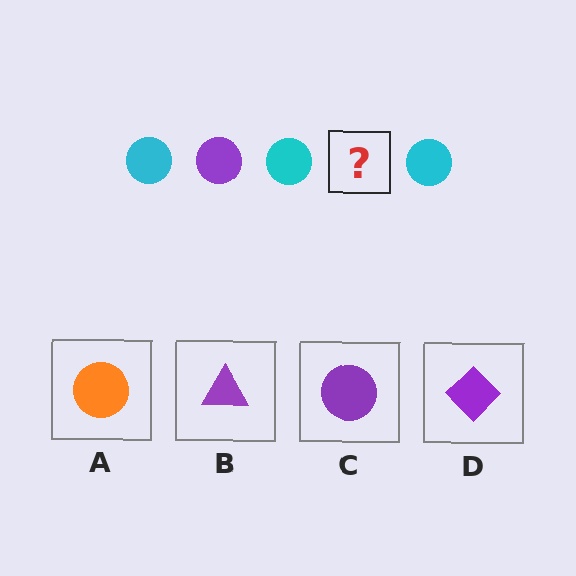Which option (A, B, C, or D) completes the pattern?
C.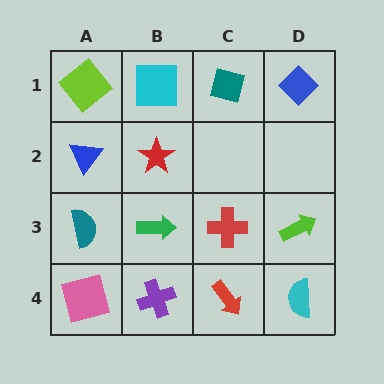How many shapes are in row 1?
4 shapes.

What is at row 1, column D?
A blue diamond.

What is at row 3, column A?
A teal semicircle.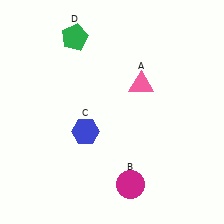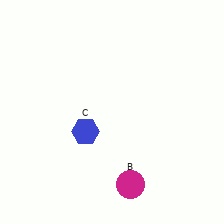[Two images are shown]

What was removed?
The pink triangle (A), the green pentagon (D) were removed in Image 2.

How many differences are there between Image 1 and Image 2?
There are 2 differences between the two images.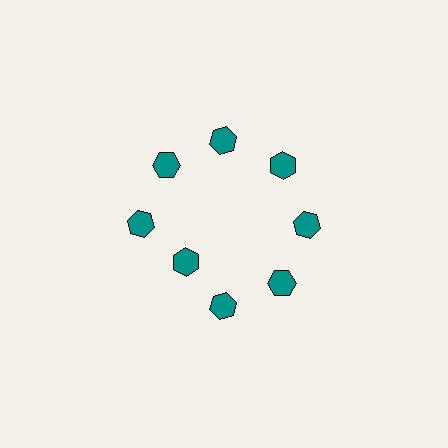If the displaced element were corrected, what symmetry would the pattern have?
It would have 8-fold rotational symmetry — the pattern would map onto itself every 45 degrees.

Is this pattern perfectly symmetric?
No. The 8 teal hexagons are arranged in a ring, but one element near the 8 o'clock position is pulled inward toward the center, breaking the 8-fold rotational symmetry.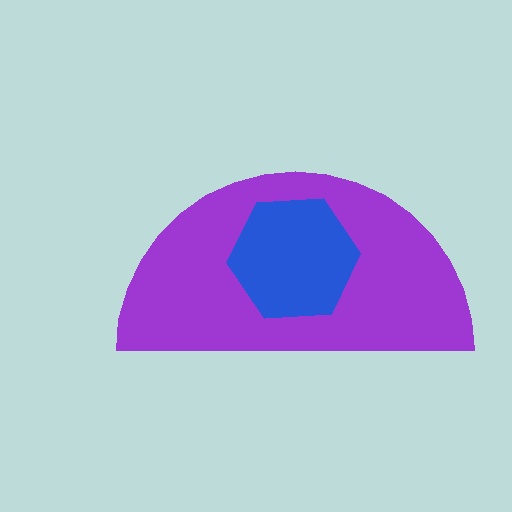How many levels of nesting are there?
2.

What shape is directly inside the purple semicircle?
The blue hexagon.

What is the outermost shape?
The purple semicircle.